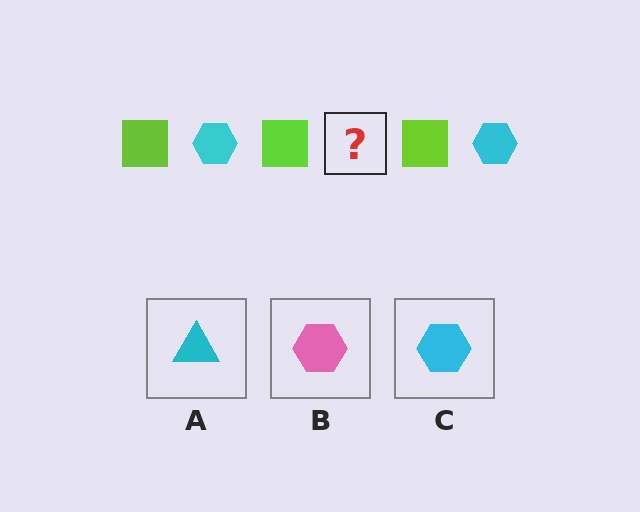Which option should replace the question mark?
Option C.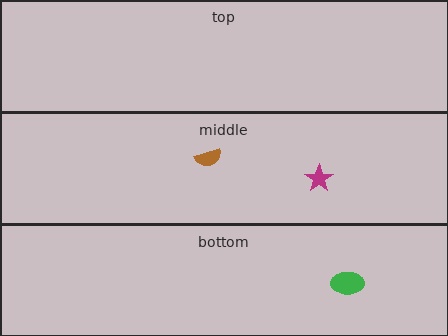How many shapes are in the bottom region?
1.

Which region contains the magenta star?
The middle region.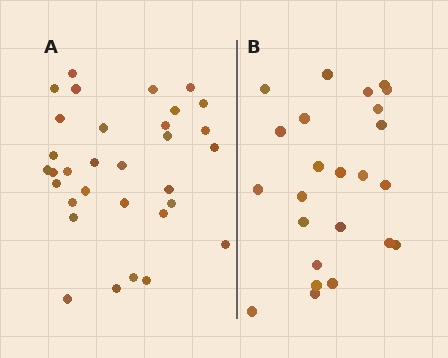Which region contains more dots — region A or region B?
Region A (the left region) has more dots.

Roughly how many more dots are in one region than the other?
Region A has roughly 8 or so more dots than region B.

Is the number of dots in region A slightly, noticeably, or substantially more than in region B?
Region A has noticeably more, but not dramatically so. The ratio is roughly 1.3 to 1.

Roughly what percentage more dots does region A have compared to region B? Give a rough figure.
About 35% more.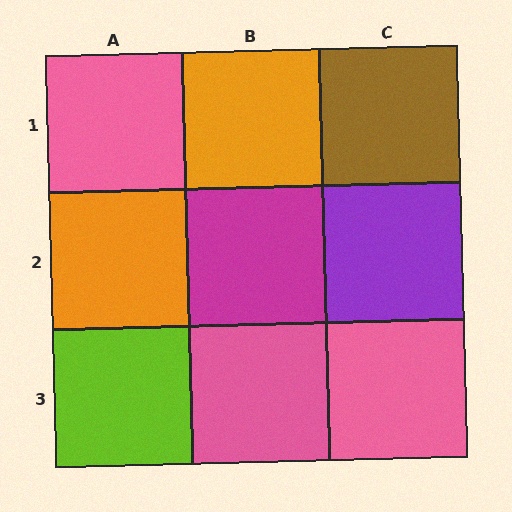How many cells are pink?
3 cells are pink.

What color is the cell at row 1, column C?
Brown.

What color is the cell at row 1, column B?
Orange.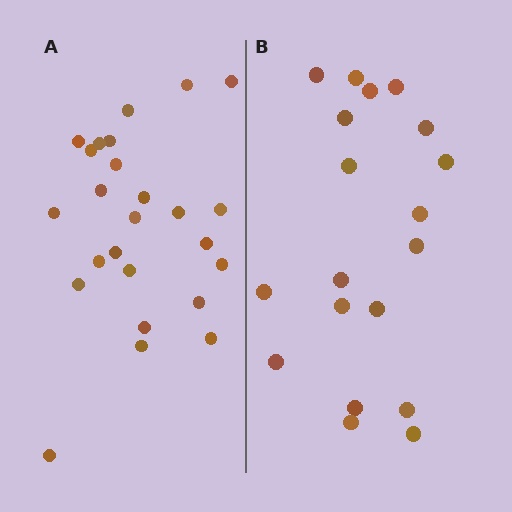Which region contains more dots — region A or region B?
Region A (the left region) has more dots.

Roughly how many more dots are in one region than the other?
Region A has about 6 more dots than region B.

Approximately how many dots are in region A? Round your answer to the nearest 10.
About 20 dots. (The exact count is 25, which rounds to 20.)